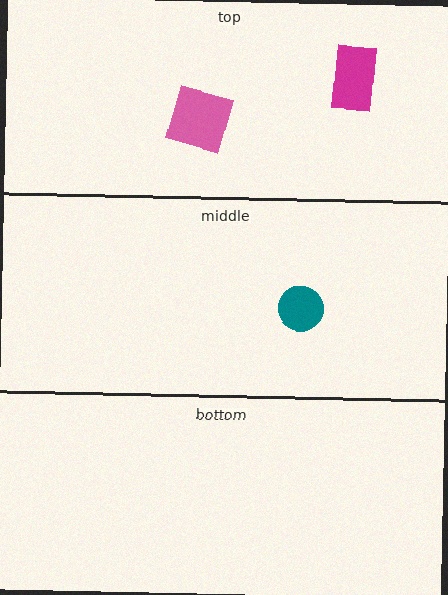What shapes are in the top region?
The magenta rectangle, the pink square.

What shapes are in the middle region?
The teal circle.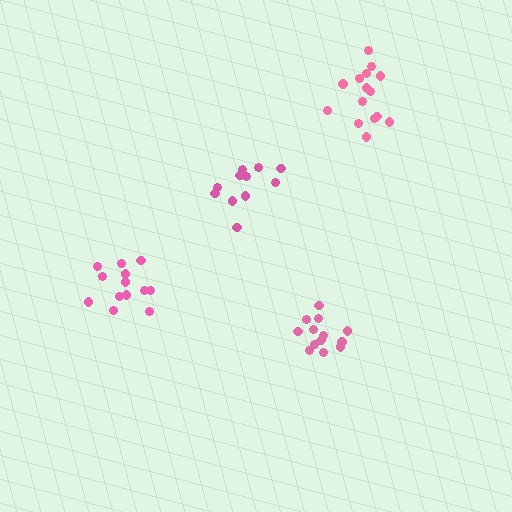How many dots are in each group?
Group 1: 11 dots, Group 2: 15 dots, Group 3: 13 dots, Group 4: 13 dots (52 total).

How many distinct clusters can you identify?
There are 4 distinct clusters.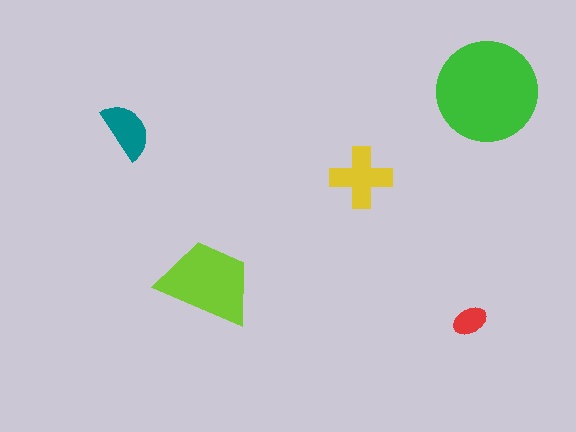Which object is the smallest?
The red ellipse.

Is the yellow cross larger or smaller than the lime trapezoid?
Smaller.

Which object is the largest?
The green circle.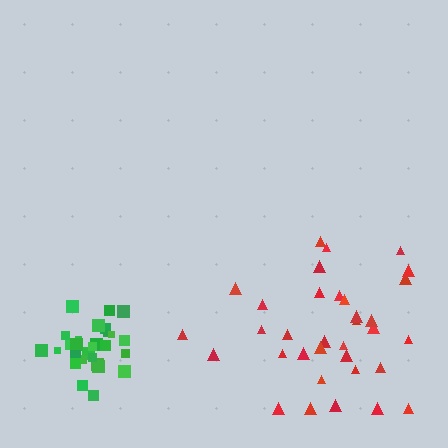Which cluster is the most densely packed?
Green.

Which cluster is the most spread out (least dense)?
Red.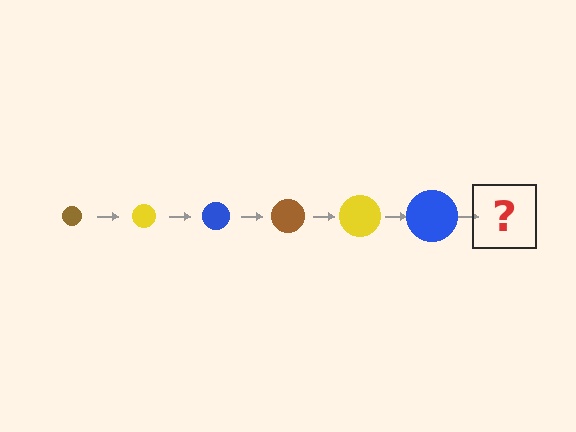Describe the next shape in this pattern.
It should be a brown circle, larger than the previous one.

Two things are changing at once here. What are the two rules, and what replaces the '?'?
The two rules are that the circle grows larger each step and the color cycles through brown, yellow, and blue. The '?' should be a brown circle, larger than the previous one.